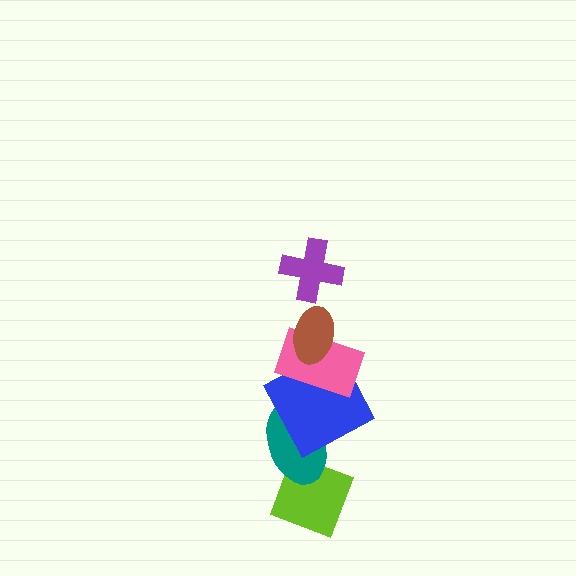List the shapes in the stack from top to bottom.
From top to bottom: the purple cross, the brown ellipse, the pink rectangle, the blue square, the teal ellipse, the lime diamond.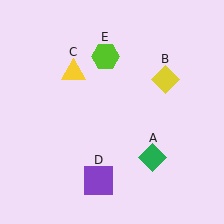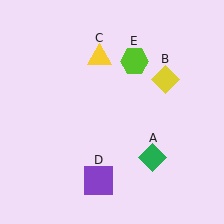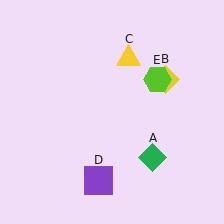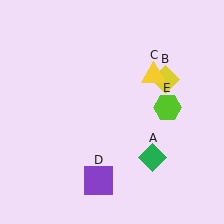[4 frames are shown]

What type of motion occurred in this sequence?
The yellow triangle (object C), lime hexagon (object E) rotated clockwise around the center of the scene.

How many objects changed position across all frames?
2 objects changed position: yellow triangle (object C), lime hexagon (object E).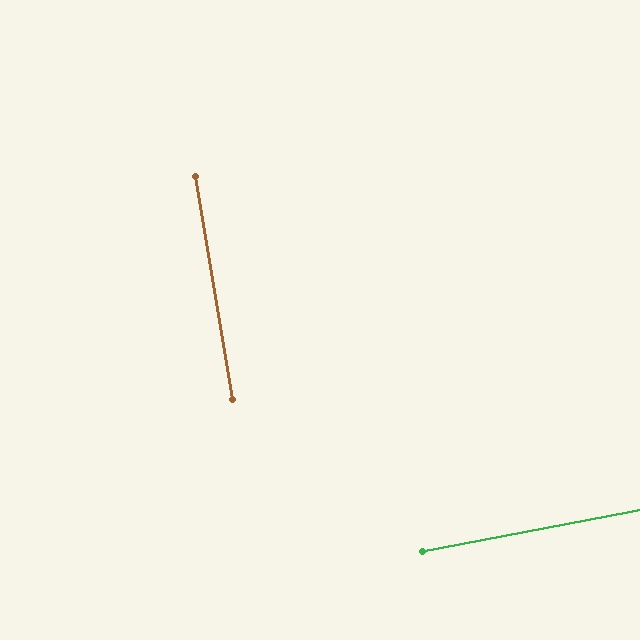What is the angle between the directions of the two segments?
Approximately 89 degrees.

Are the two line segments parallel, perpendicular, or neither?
Perpendicular — they meet at approximately 89°.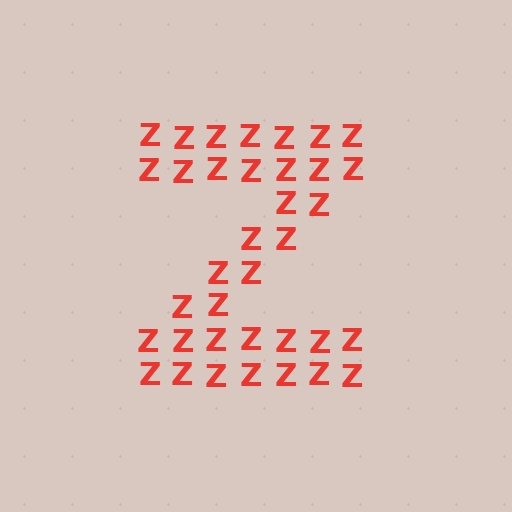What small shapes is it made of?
It is made of small letter Z's.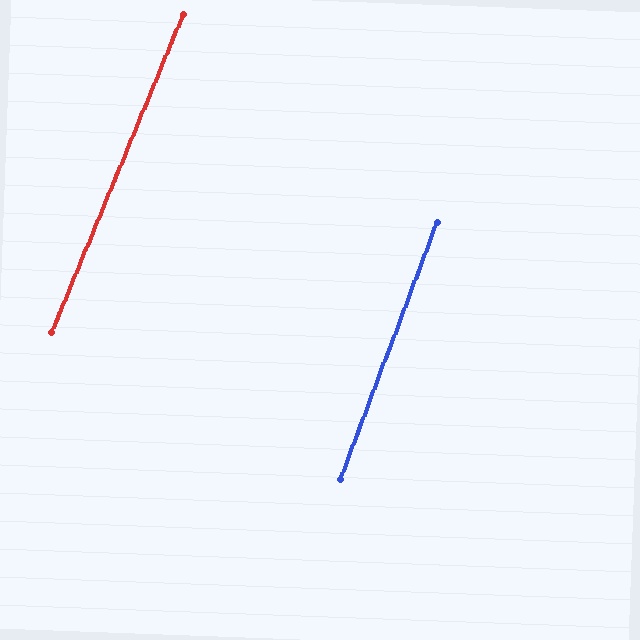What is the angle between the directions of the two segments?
Approximately 2 degrees.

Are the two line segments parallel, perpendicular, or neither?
Parallel — their directions differ by only 1.9°.